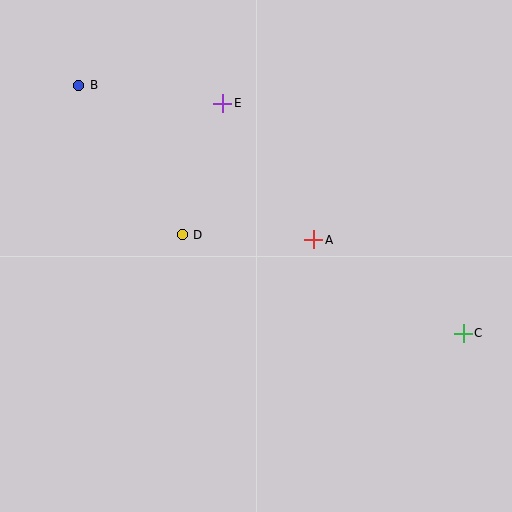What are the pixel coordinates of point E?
Point E is at (223, 103).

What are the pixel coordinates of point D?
Point D is at (182, 235).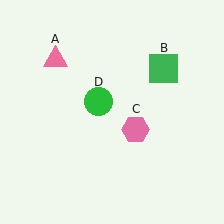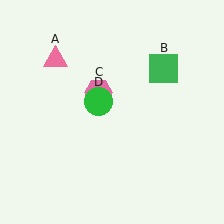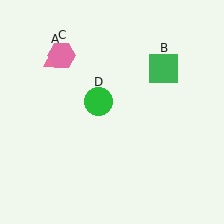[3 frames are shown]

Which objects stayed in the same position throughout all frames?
Pink triangle (object A) and green square (object B) and green circle (object D) remained stationary.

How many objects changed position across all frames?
1 object changed position: pink hexagon (object C).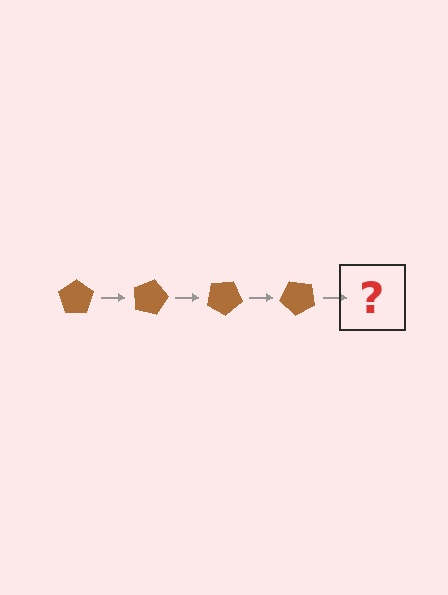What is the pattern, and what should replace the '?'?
The pattern is that the pentagon rotates 15 degrees each step. The '?' should be a brown pentagon rotated 60 degrees.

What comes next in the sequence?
The next element should be a brown pentagon rotated 60 degrees.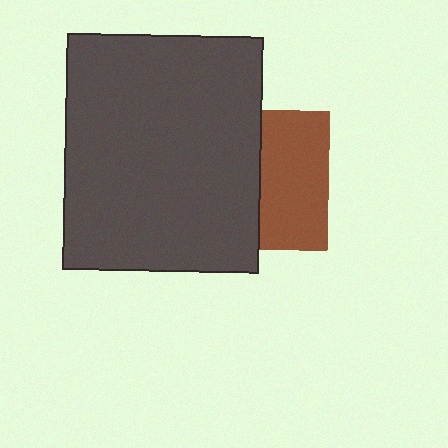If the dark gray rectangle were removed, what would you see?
You would see the complete brown square.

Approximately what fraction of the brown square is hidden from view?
Roughly 51% of the brown square is hidden behind the dark gray rectangle.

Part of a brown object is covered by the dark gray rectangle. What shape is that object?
It is a square.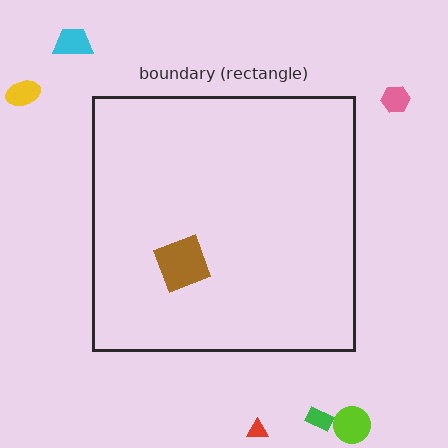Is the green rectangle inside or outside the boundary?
Outside.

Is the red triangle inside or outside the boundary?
Outside.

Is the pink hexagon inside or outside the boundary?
Outside.